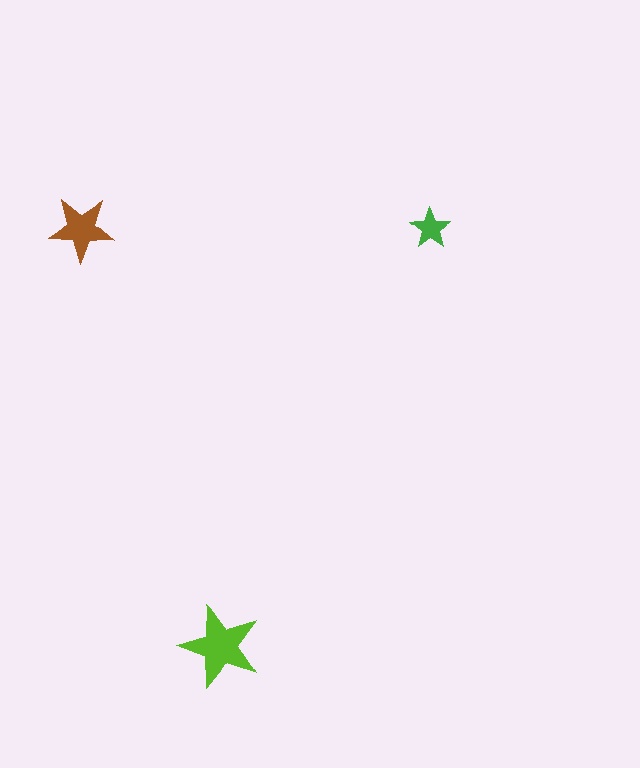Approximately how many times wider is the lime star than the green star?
About 2 times wider.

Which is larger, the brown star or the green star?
The brown one.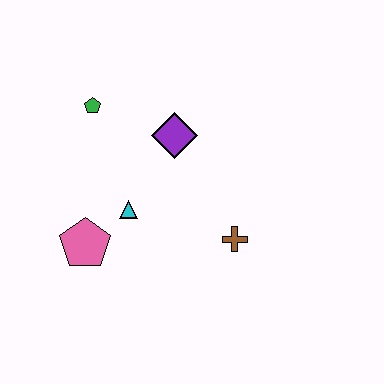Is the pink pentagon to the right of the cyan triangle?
No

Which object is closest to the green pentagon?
The purple diamond is closest to the green pentagon.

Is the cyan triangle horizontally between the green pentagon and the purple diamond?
Yes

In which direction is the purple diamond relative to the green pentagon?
The purple diamond is to the right of the green pentagon.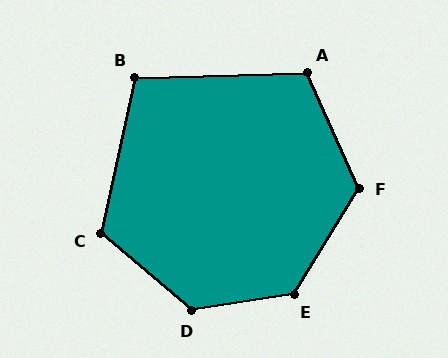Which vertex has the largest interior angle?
D, at approximately 131 degrees.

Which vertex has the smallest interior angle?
B, at approximately 104 degrees.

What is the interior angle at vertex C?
Approximately 118 degrees (obtuse).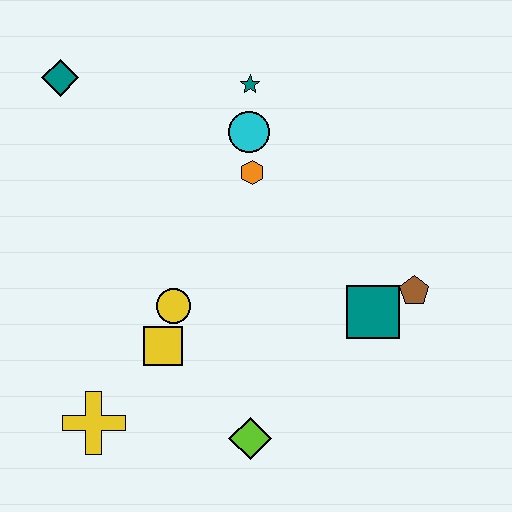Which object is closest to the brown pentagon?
The teal square is closest to the brown pentagon.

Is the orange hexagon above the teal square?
Yes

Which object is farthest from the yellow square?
The teal diamond is farthest from the yellow square.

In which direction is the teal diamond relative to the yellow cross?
The teal diamond is above the yellow cross.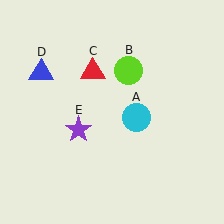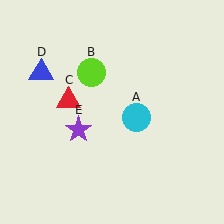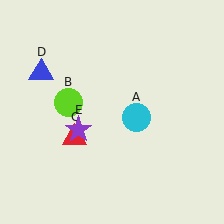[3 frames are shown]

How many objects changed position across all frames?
2 objects changed position: lime circle (object B), red triangle (object C).